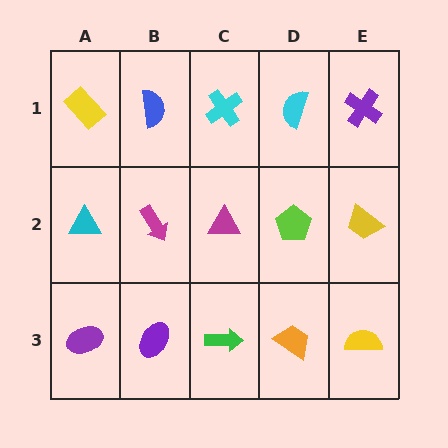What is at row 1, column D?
A cyan semicircle.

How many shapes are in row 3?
5 shapes.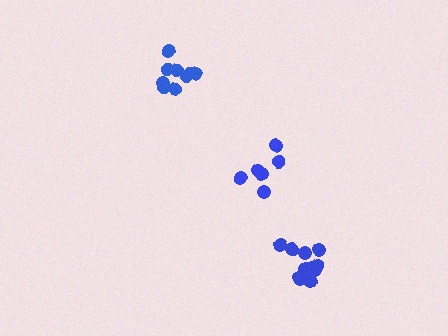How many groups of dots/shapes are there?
There are 3 groups.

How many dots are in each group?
Group 1: 12 dots, Group 2: 6 dots, Group 3: 9 dots (27 total).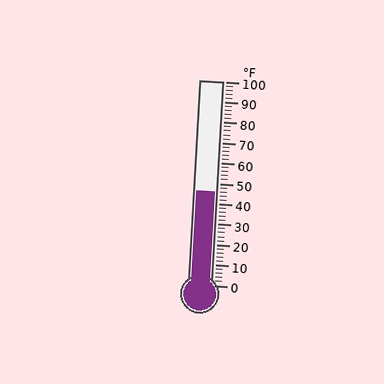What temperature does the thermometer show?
The thermometer shows approximately 46°F.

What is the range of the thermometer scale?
The thermometer scale ranges from 0°F to 100°F.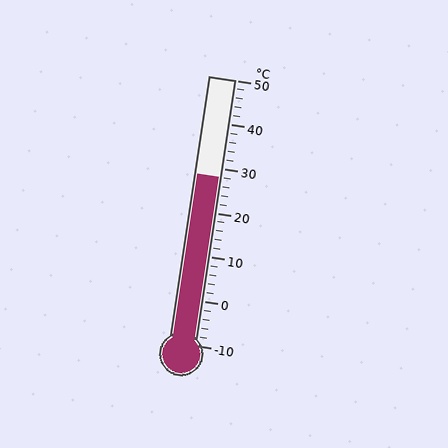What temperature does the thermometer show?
The thermometer shows approximately 28°C.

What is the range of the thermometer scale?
The thermometer scale ranges from -10°C to 50°C.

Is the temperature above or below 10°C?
The temperature is above 10°C.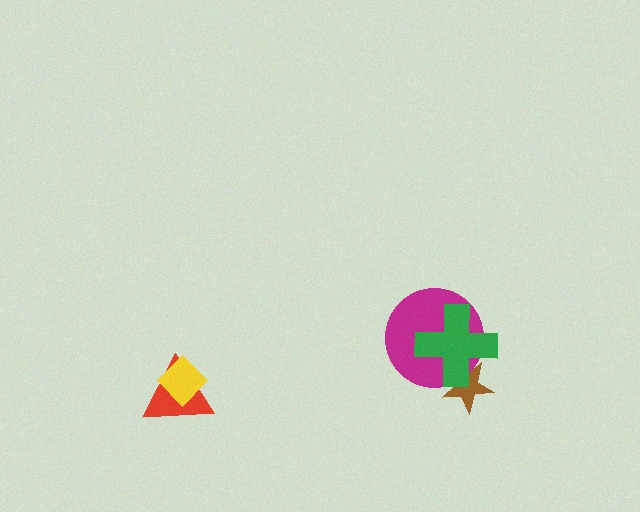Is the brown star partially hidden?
Yes, it is partially covered by another shape.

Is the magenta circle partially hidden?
Yes, it is partially covered by another shape.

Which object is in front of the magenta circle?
The green cross is in front of the magenta circle.